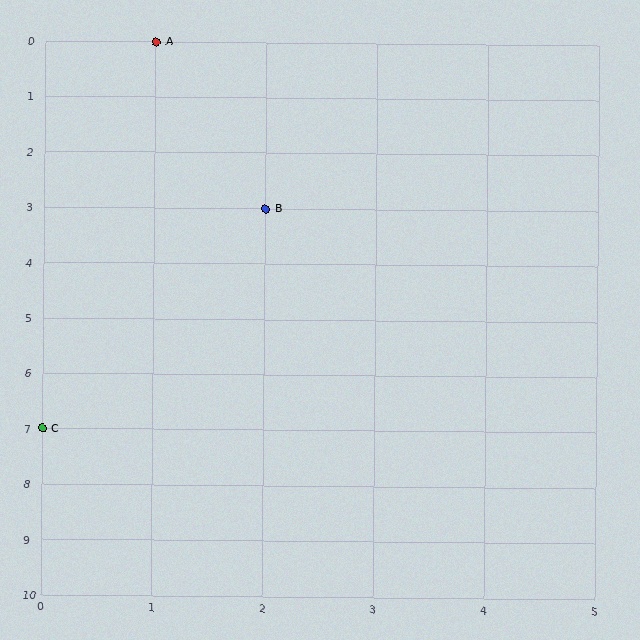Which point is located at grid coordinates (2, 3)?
Point B is at (2, 3).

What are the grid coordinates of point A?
Point A is at grid coordinates (1, 0).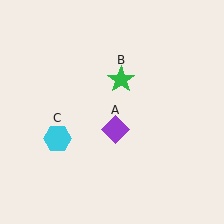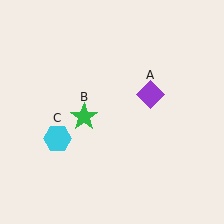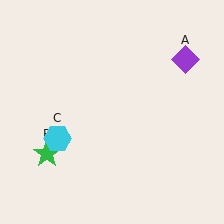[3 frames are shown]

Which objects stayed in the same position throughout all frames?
Cyan hexagon (object C) remained stationary.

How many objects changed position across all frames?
2 objects changed position: purple diamond (object A), green star (object B).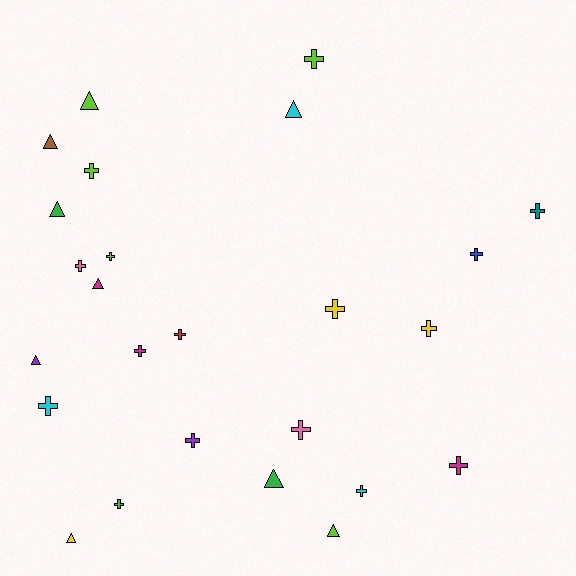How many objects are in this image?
There are 25 objects.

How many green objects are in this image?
There are 3 green objects.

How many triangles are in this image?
There are 9 triangles.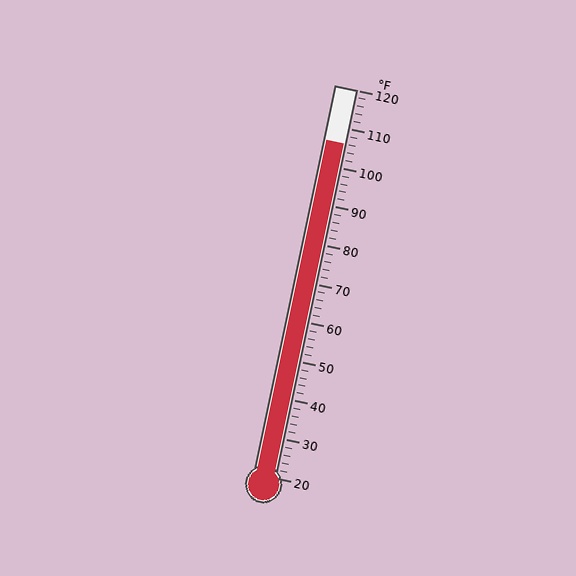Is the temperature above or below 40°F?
The temperature is above 40°F.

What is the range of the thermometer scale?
The thermometer scale ranges from 20°F to 120°F.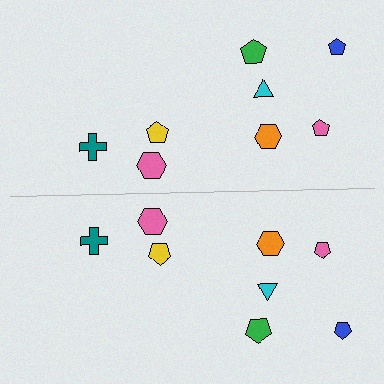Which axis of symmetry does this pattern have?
The pattern has a horizontal axis of symmetry running through the center of the image.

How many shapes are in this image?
There are 16 shapes in this image.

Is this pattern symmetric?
Yes, this pattern has bilateral (reflection) symmetry.